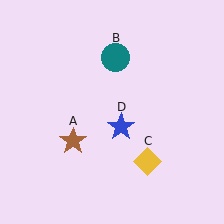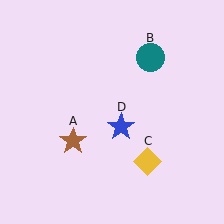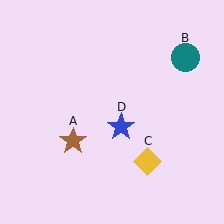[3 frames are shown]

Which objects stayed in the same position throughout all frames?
Brown star (object A) and yellow diamond (object C) and blue star (object D) remained stationary.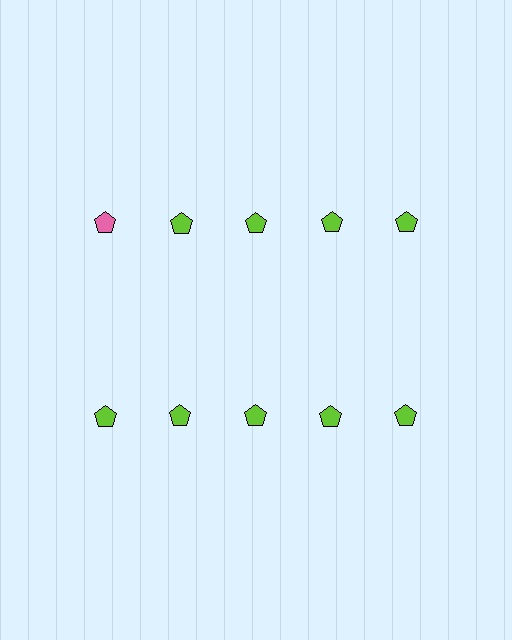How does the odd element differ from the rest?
It has a different color: pink instead of lime.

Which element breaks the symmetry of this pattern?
The pink pentagon in the top row, leftmost column breaks the symmetry. All other shapes are lime pentagons.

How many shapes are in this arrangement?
There are 10 shapes arranged in a grid pattern.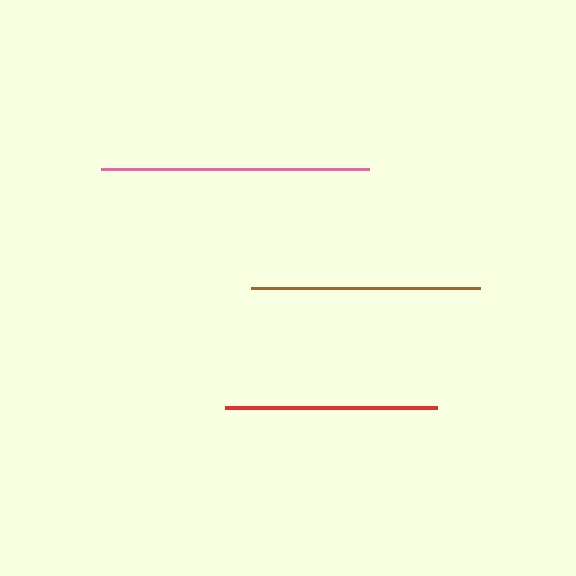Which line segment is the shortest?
The red line is the shortest at approximately 211 pixels.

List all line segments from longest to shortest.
From longest to shortest: pink, brown, red.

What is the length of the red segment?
The red segment is approximately 211 pixels long.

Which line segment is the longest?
The pink line is the longest at approximately 268 pixels.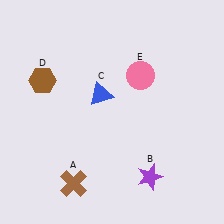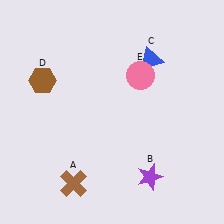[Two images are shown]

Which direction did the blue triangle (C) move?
The blue triangle (C) moved right.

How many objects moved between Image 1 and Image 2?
1 object moved between the two images.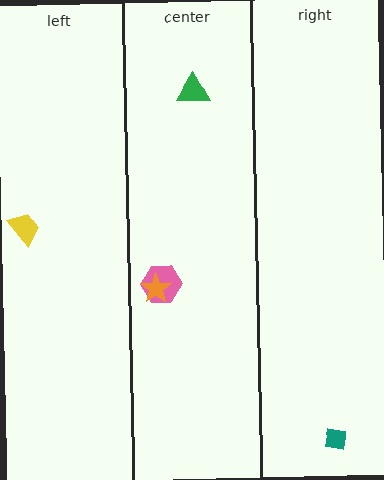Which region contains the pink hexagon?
The center region.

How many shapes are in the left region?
1.